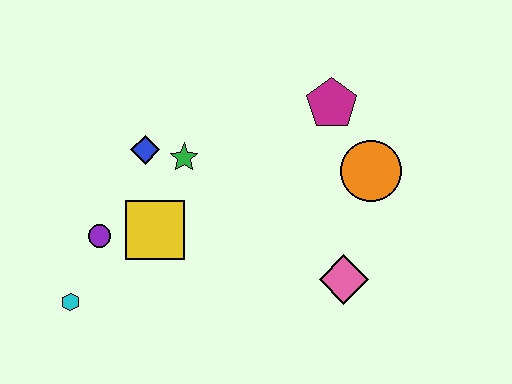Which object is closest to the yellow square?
The purple circle is closest to the yellow square.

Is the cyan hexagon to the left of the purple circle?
Yes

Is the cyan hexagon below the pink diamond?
Yes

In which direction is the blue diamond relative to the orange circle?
The blue diamond is to the left of the orange circle.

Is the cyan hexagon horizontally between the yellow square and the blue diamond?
No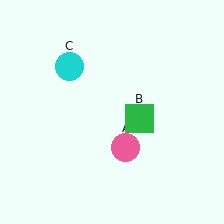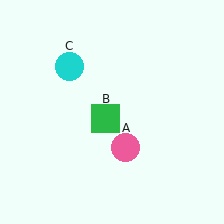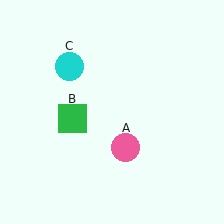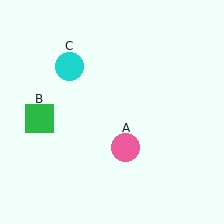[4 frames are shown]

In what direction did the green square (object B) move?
The green square (object B) moved left.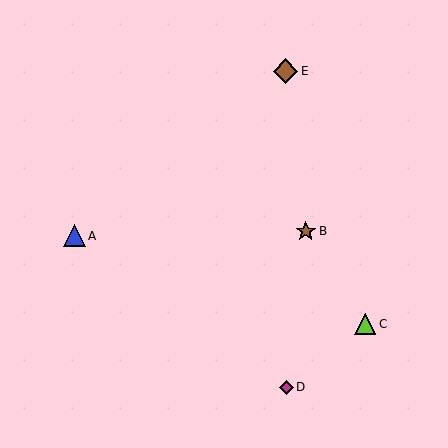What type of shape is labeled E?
Shape E is a brown diamond.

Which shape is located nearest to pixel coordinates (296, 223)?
The brown star (labeled B) at (306, 231) is nearest to that location.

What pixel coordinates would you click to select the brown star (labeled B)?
Click at (306, 231) to select the brown star B.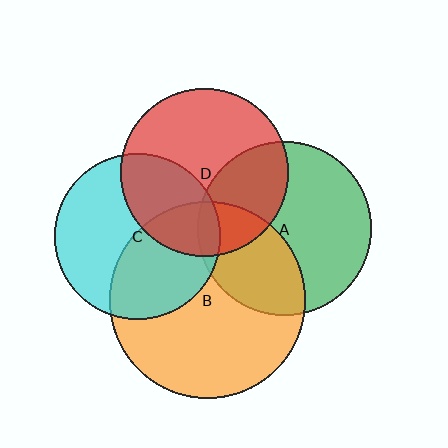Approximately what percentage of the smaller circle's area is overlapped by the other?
Approximately 35%.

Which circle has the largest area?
Circle B (orange).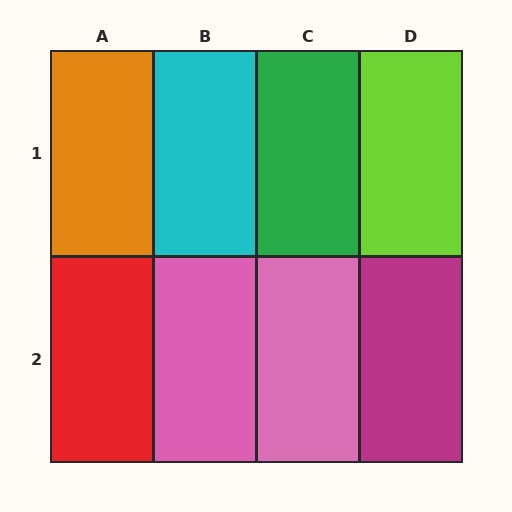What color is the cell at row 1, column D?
Lime.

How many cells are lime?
1 cell is lime.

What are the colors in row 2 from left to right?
Red, pink, pink, magenta.